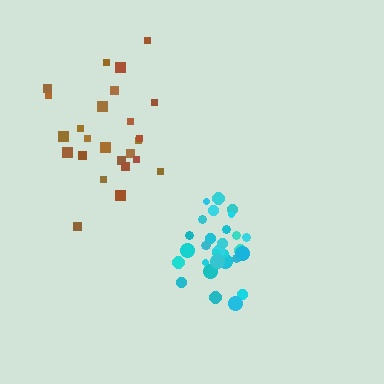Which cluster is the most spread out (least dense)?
Brown.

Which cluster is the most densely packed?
Cyan.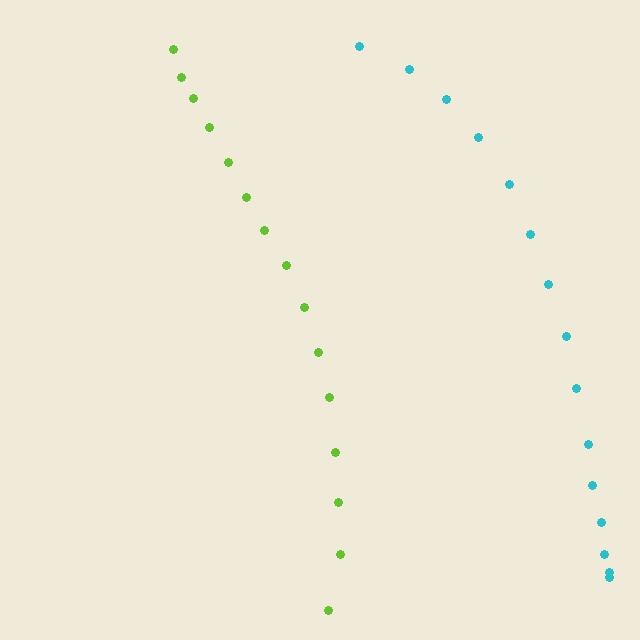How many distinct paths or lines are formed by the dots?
There are 2 distinct paths.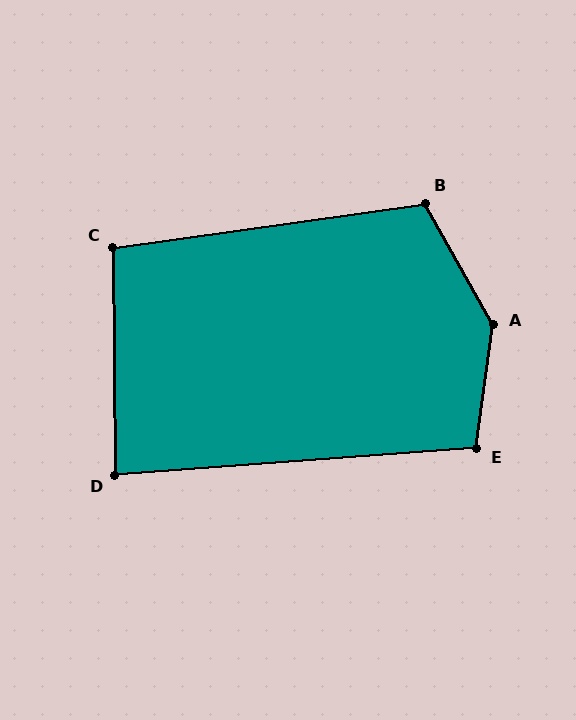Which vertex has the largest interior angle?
A, at approximately 143 degrees.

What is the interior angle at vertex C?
Approximately 98 degrees (obtuse).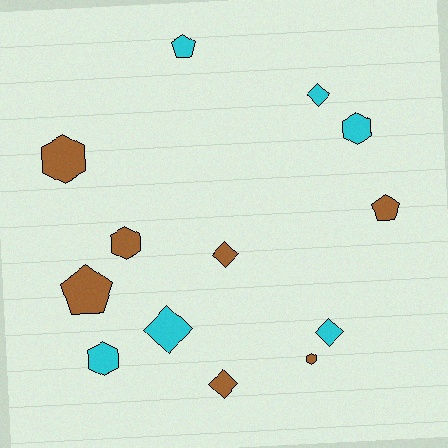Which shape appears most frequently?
Diamond, with 5 objects.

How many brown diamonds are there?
There are 2 brown diamonds.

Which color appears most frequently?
Brown, with 7 objects.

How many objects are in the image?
There are 13 objects.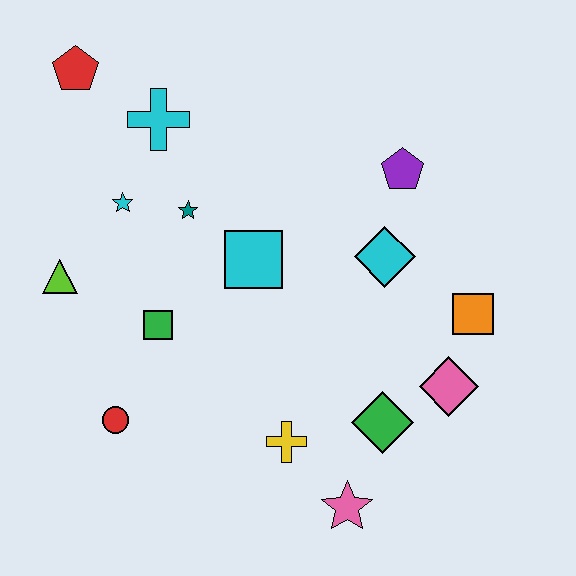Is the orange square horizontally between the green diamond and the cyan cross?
No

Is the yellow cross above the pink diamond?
No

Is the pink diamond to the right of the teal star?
Yes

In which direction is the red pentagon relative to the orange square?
The red pentagon is to the left of the orange square.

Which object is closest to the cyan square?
The teal star is closest to the cyan square.